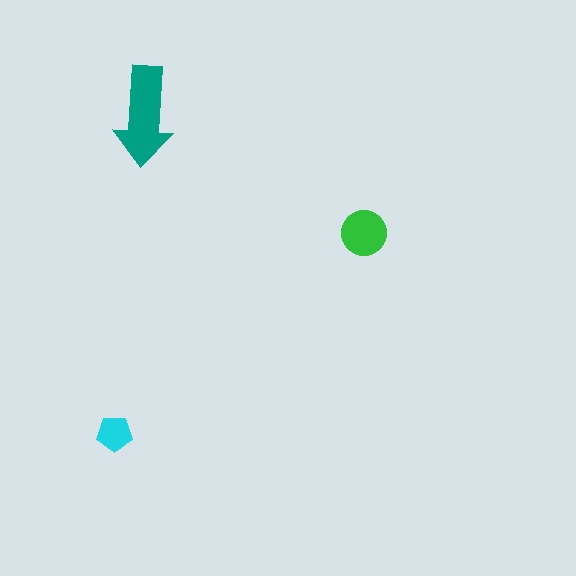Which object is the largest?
The teal arrow.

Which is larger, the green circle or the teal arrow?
The teal arrow.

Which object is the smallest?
The cyan pentagon.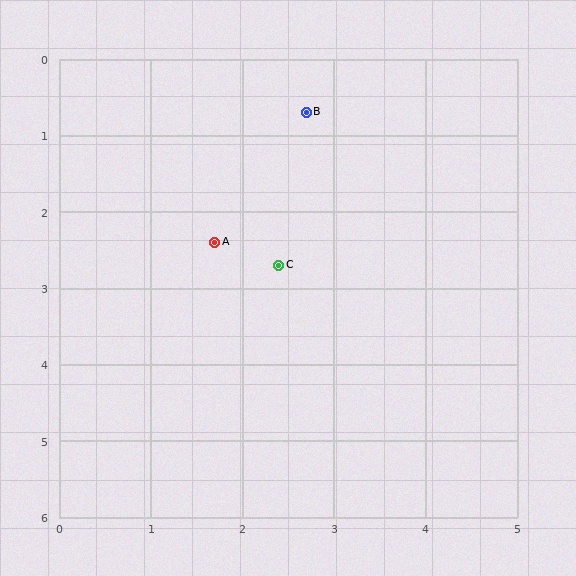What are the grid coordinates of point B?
Point B is at approximately (2.7, 0.7).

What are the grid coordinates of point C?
Point C is at approximately (2.4, 2.7).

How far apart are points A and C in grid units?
Points A and C are about 0.8 grid units apart.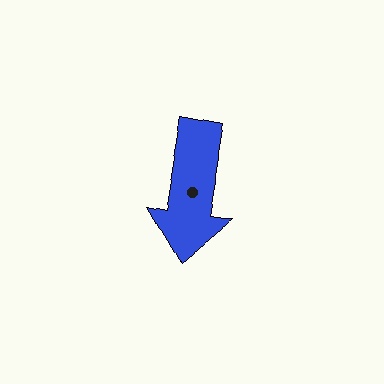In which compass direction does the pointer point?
South.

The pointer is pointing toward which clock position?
Roughly 6 o'clock.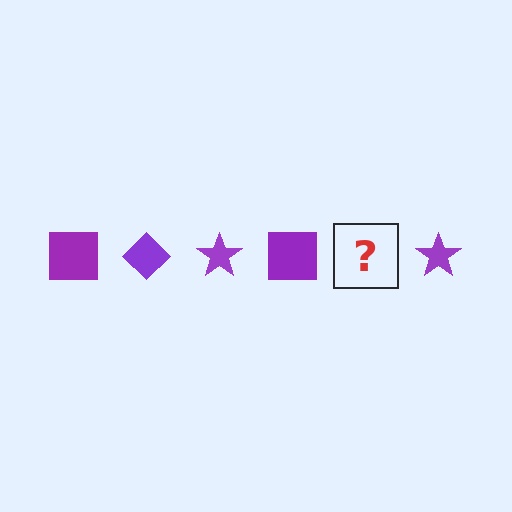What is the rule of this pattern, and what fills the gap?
The rule is that the pattern cycles through square, diamond, star shapes in purple. The gap should be filled with a purple diamond.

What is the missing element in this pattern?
The missing element is a purple diamond.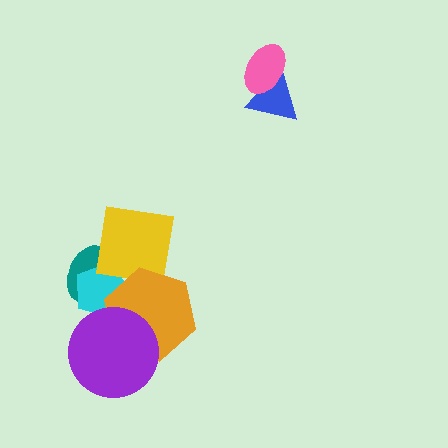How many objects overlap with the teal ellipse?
2 objects overlap with the teal ellipse.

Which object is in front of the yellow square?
The orange hexagon is in front of the yellow square.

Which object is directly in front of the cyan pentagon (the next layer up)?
The yellow square is directly in front of the cyan pentagon.